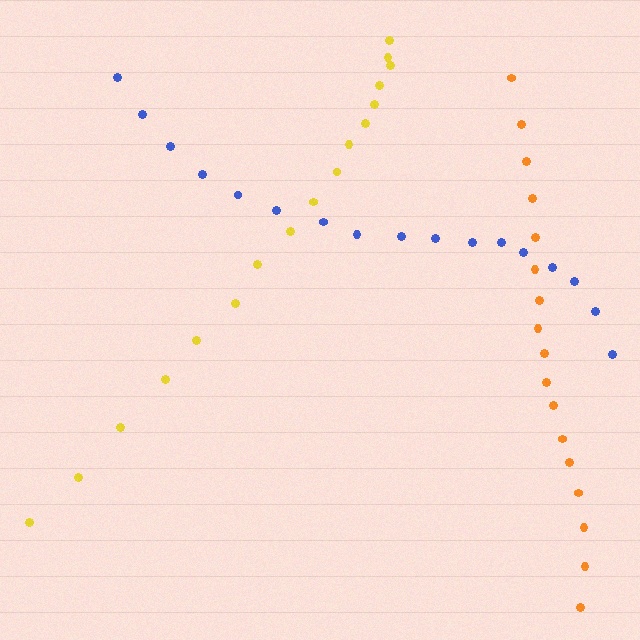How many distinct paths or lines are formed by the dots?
There are 3 distinct paths.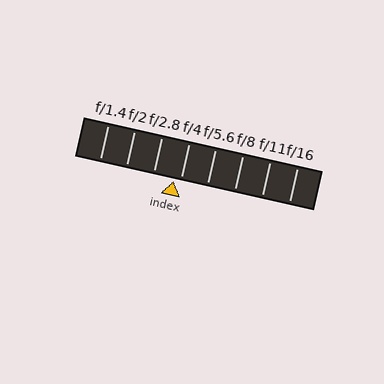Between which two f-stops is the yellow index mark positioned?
The index mark is between f/2.8 and f/4.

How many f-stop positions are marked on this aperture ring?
There are 8 f-stop positions marked.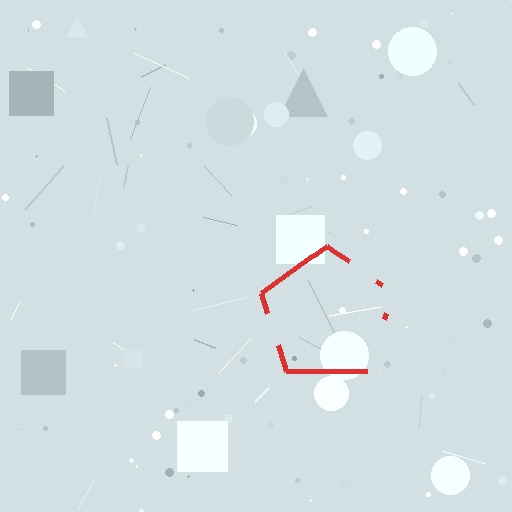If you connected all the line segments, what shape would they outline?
They would outline a pentagon.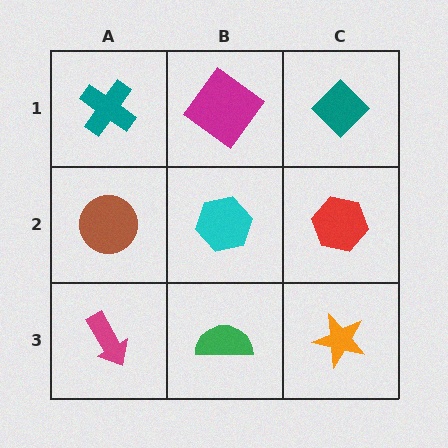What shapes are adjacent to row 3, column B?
A cyan hexagon (row 2, column B), a magenta arrow (row 3, column A), an orange star (row 3, column C).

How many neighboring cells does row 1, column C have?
2.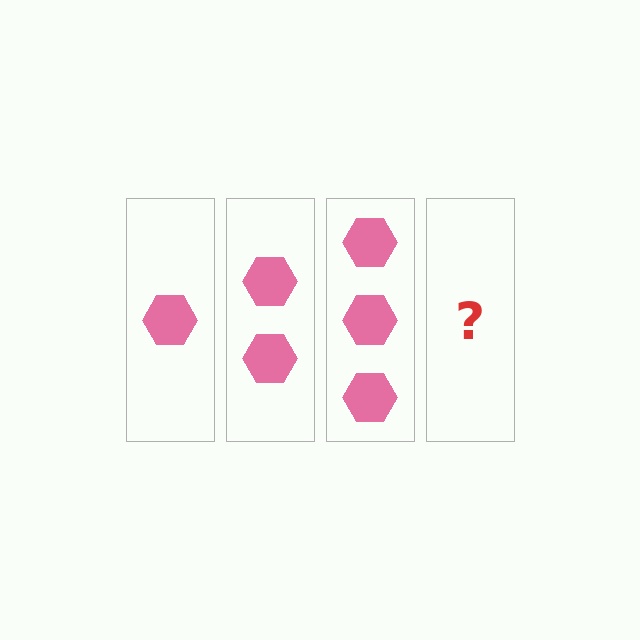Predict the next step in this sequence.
The next step is 4 hexagons.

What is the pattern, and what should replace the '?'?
The pattern is that each step adds one more hexagon. The '?' should be 4 hexagons.